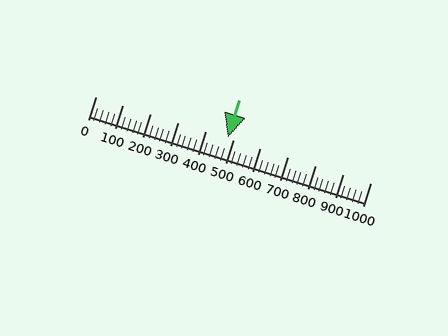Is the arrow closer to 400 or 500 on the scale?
The arrow is closer to 500.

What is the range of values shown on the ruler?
The ruler shows values from 0 to 1000.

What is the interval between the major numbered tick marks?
The major tick marks are spaced 100 units apart.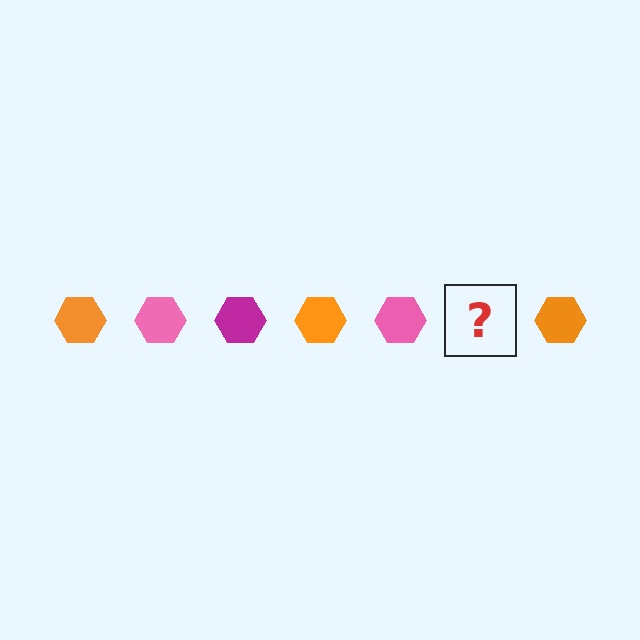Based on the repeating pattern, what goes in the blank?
The blank should be a magenta hexagon.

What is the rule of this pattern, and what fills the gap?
The rule is that the pattern cycles through orange, pink, magenta hexagons. The gap should be filled with a magenta hexagon.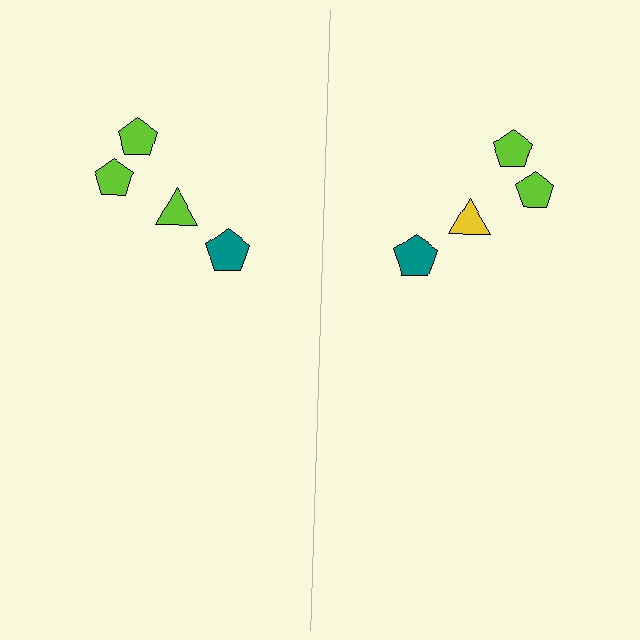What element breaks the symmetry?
The yellow triangle on the right side breaks the symmetry — its mirror counterpart is lime.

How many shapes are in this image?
There are 8 shapes in this image.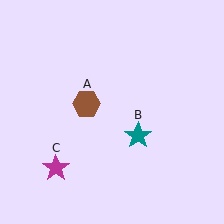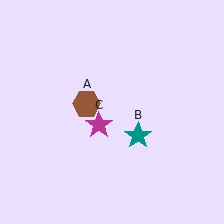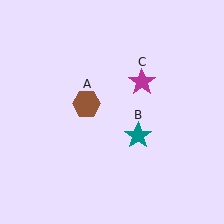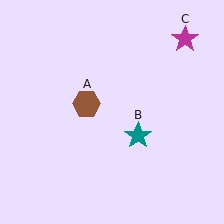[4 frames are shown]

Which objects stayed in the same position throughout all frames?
Brown hexagon (object A) and teal star (object B) remained stationary.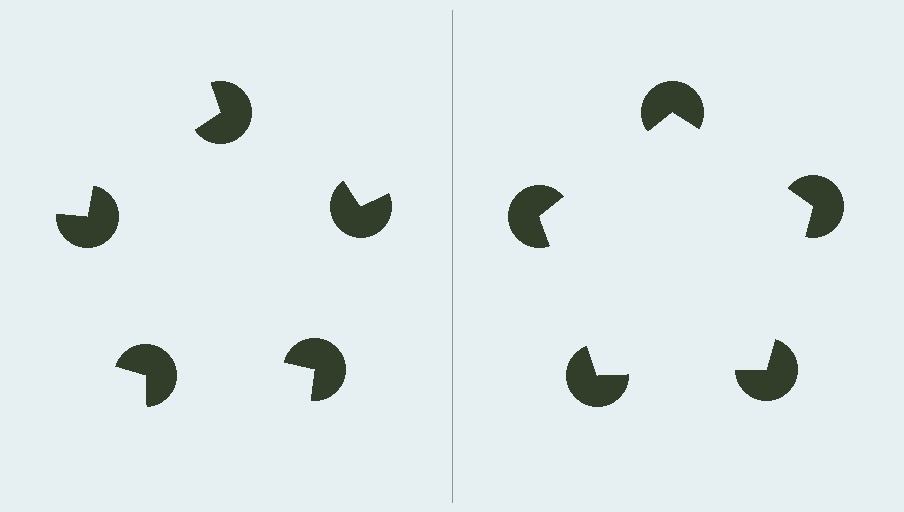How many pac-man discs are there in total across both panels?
10 — 5 on each side.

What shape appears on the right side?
An illusory pentagon.